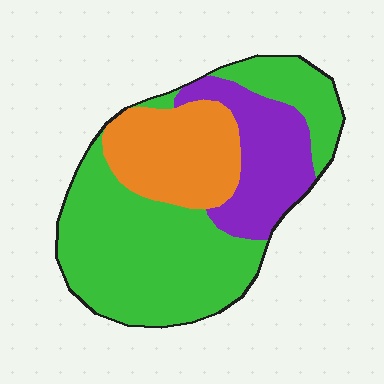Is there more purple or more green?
Green.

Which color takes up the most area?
Green, at roughly 55%.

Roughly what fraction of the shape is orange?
Orange covers roughly 25% of the shape.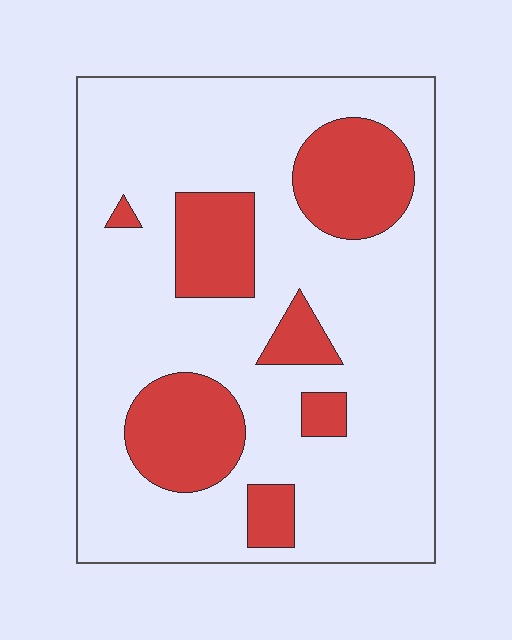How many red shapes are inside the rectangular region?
7.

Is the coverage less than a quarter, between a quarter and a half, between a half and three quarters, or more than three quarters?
Less than a quarter.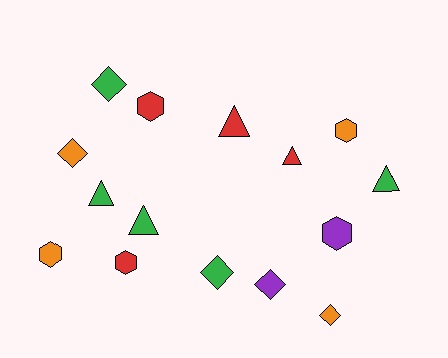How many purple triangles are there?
There are no purple triangles.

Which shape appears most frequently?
Diamond, with 5 objects.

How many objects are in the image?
There are 15 objects.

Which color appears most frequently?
Green, with 5 objects.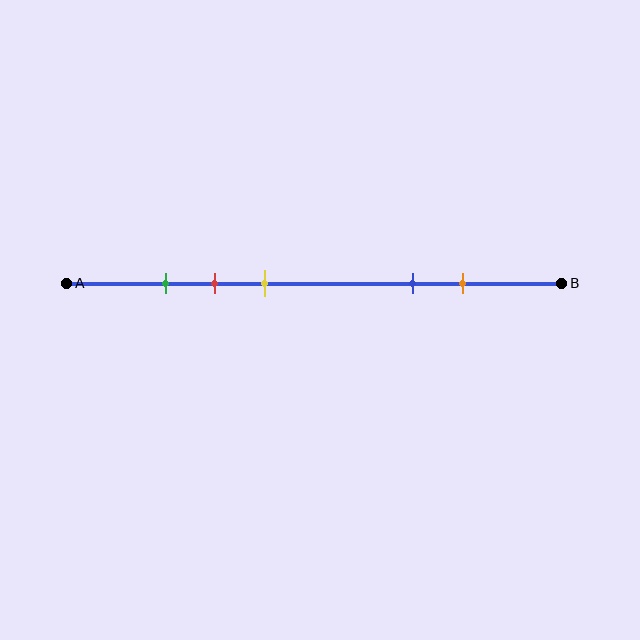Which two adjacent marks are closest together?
The green and red marks are the closest adjacent pair.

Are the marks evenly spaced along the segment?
No, the marks are not evenly spaced.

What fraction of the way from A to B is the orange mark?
The orange mark is approximately 80% (0.8) of the way from A to B.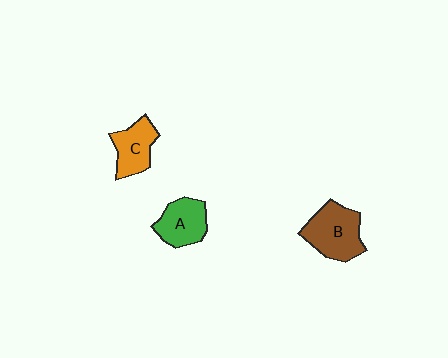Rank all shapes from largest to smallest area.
From largest to smallest: B (brown), A (green), C (orange).